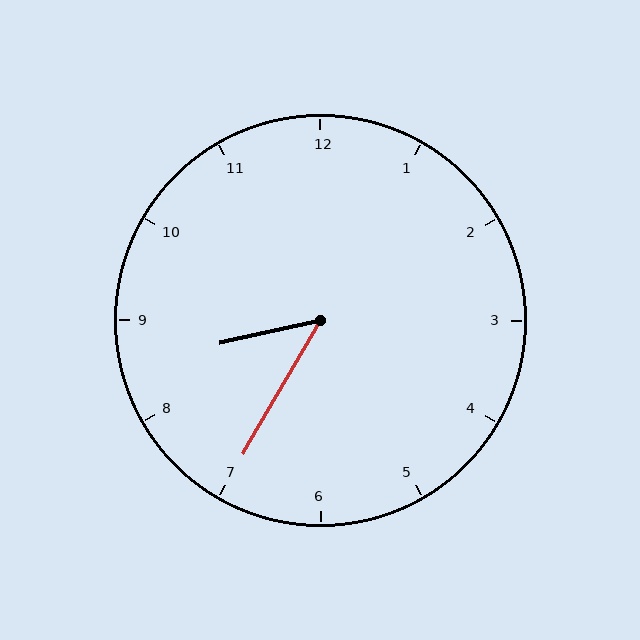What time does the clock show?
8:35.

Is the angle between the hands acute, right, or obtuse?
It is acute.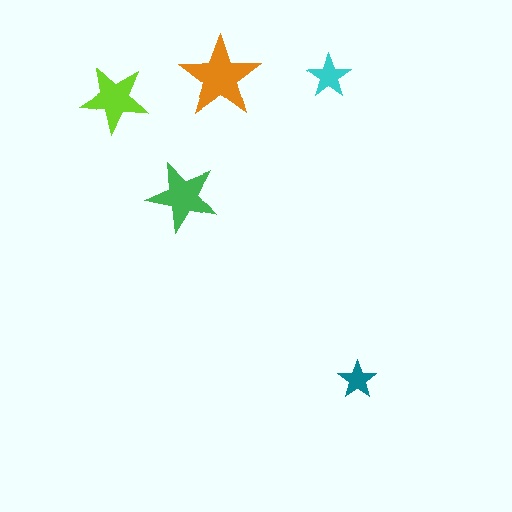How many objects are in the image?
There are 5 objects in the image.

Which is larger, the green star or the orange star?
The orange one.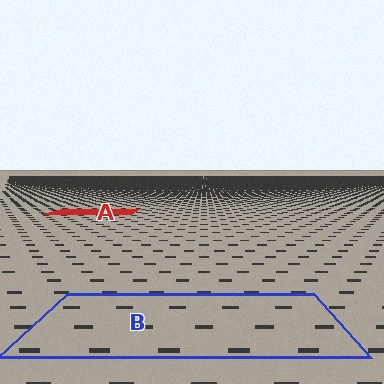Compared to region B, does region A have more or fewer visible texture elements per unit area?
Region A has more texture elements per unit area — they are packed more densely because it is farther away.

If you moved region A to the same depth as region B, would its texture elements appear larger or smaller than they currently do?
They would appear larger. At a closer depth, the same texture elements are projected at a bigger on-screen size.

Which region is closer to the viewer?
Region B is closer. The texture elements there are larger and more spread out.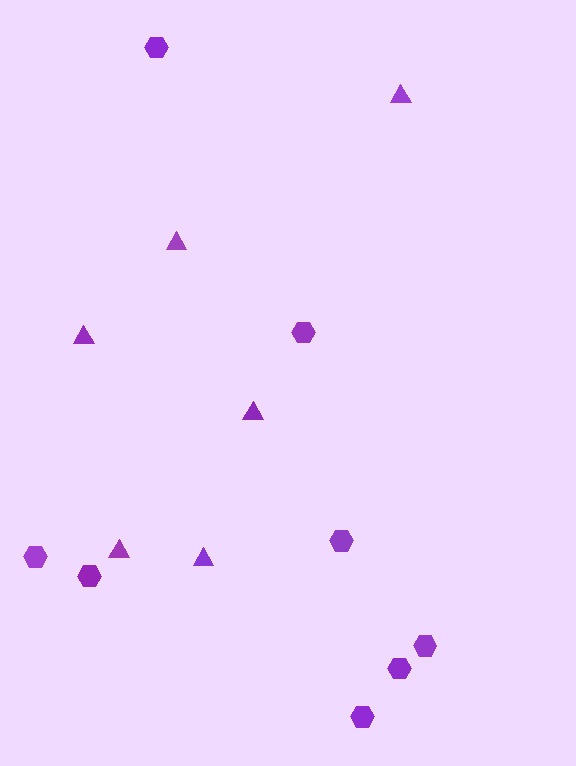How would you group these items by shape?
There are 2 groups: one group of triangles (6) and one group of hexagons (8).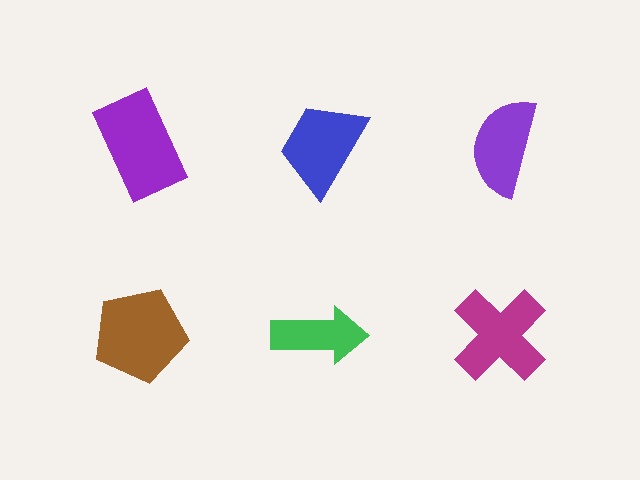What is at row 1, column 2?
A blue trapezoid.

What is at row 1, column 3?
A purple semicircle.